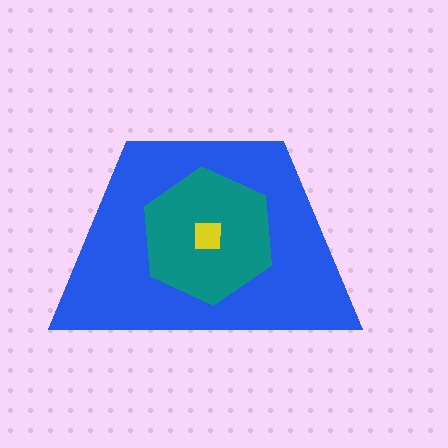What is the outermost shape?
The blue trapezoid.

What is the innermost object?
The yellow square.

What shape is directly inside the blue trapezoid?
The teal hexagon.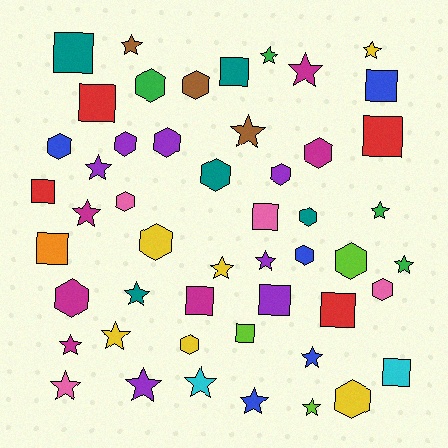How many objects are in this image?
There are 50 objects.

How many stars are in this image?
There are 20 stars.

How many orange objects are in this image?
There is 1 orange object.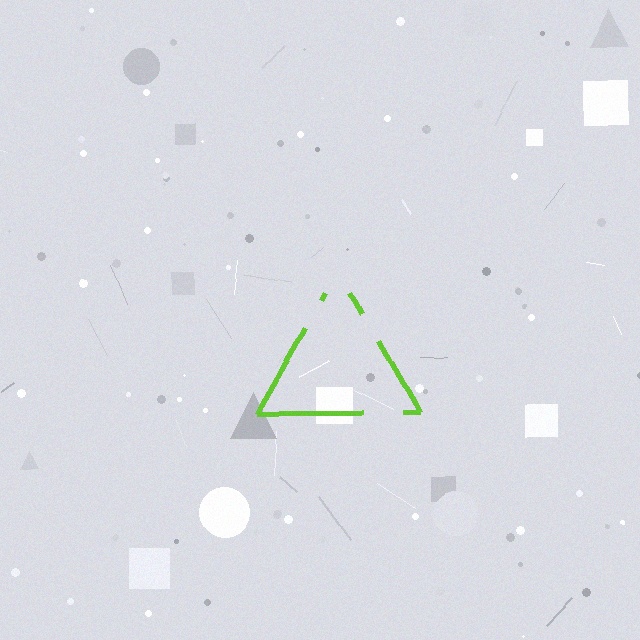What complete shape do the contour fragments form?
The contour fragments form a triangle.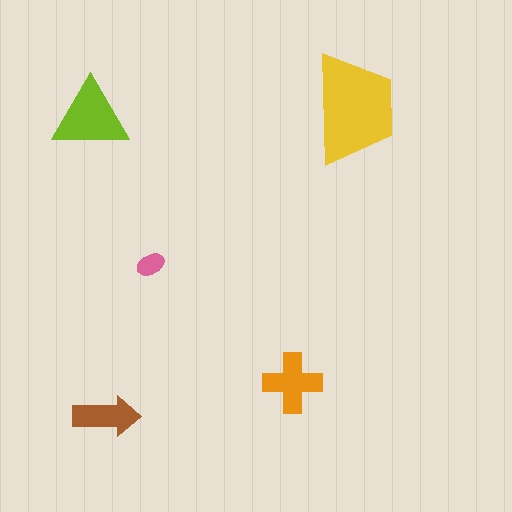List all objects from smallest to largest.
The pink ellipse, the brown arrow, the orange cross, the lime triangle, the yellow trapezoid.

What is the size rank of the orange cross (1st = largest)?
3rd.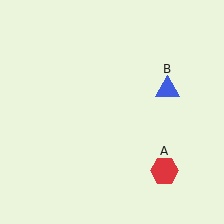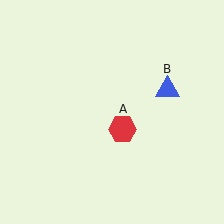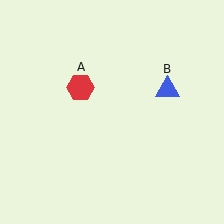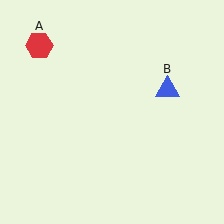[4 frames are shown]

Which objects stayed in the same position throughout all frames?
Blue triangle (object B) remained stationary.